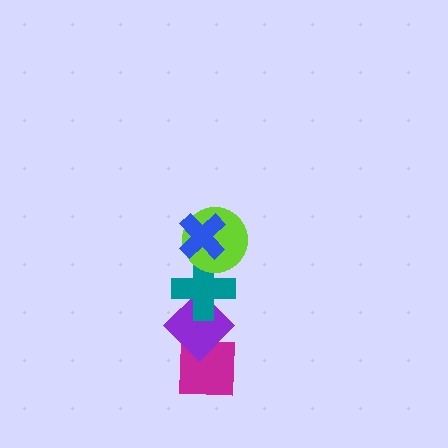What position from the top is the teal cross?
The teal cross is 3rd from the top.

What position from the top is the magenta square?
The magenta square is 5th from the top.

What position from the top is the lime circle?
The lime circle is 2nd from the top.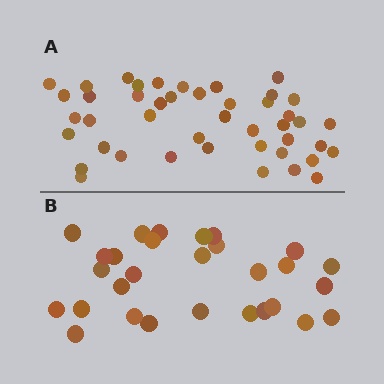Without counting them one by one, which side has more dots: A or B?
Region A (the top region) has more dots.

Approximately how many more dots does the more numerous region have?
Region A has approximately 15 more dots than region B.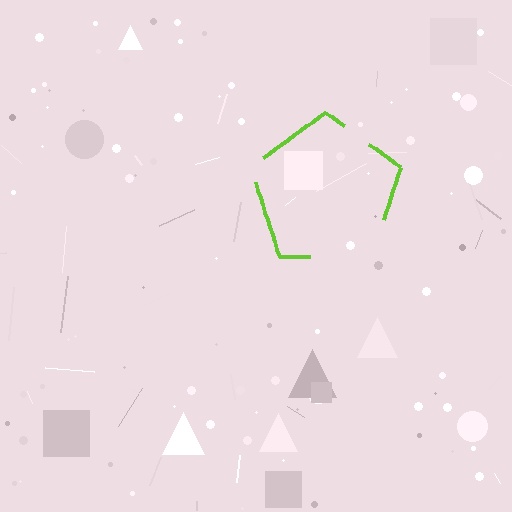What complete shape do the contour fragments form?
The contour fragments form a pentagon.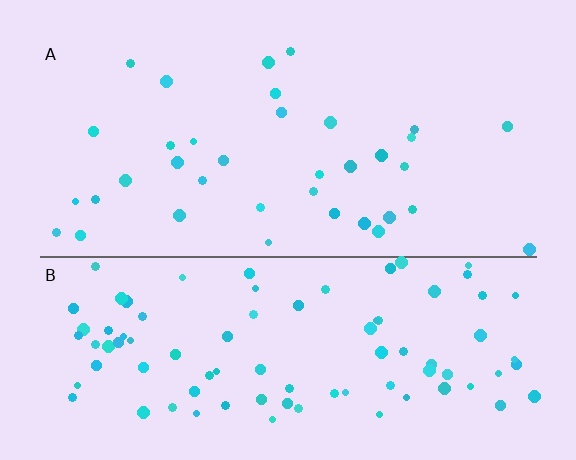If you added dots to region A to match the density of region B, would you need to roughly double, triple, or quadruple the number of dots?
Approximately triple.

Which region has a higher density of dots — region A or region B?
B (the bottom).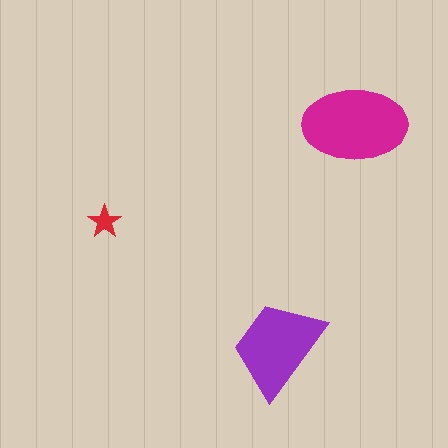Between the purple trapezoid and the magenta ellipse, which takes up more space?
The magenta ellipse.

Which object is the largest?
The magenta ellipse.